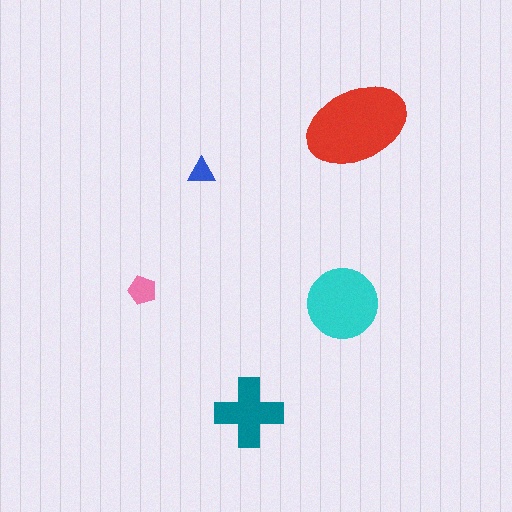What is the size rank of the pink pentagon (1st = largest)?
4th.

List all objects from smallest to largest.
The blue triangle, the pink pentagon, the teal cross, the cyan circle, the red ellipse.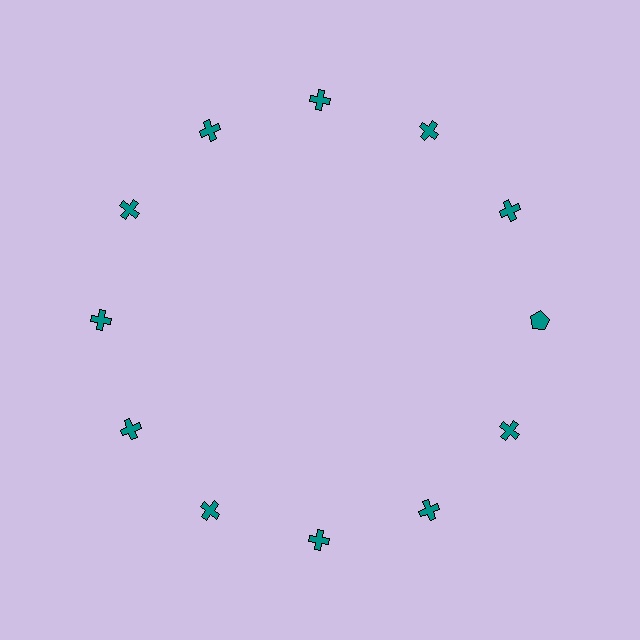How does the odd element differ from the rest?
It has a different shape: pentagon instead of cross.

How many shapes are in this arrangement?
There are 12 shapes arranged in a ring pattern.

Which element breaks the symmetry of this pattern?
The teal pentagon at roughly the 3 o'clock position breaks the symmetry. All other shapes are teal crosses.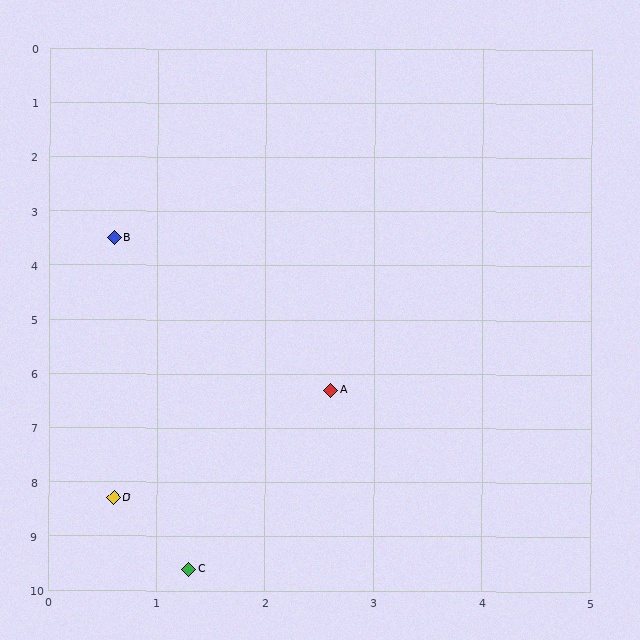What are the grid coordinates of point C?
Point C is at approximately (1.3, 9.6).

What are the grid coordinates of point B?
Point B is at approximately (0.6, 3.5).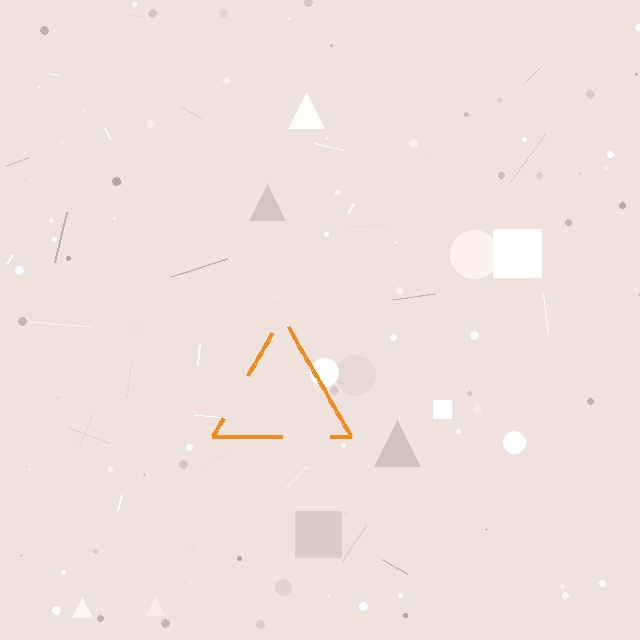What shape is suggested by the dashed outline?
The dashed outline suggests a triangle.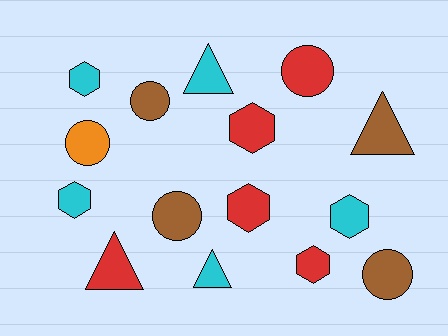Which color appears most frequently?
Red, with 5 objects.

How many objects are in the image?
There are 15 objects.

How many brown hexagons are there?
There are no brown hexagons.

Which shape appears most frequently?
Hexagon, with 6 objects.